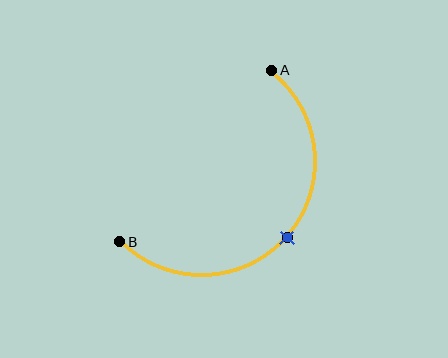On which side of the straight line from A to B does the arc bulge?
The arc bulges below and to the right of the straight line connecting A and B.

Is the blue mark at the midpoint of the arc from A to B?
Yes. The blue mark lies on the arc at equal arc-length from both A and B — it is the arc midpoint.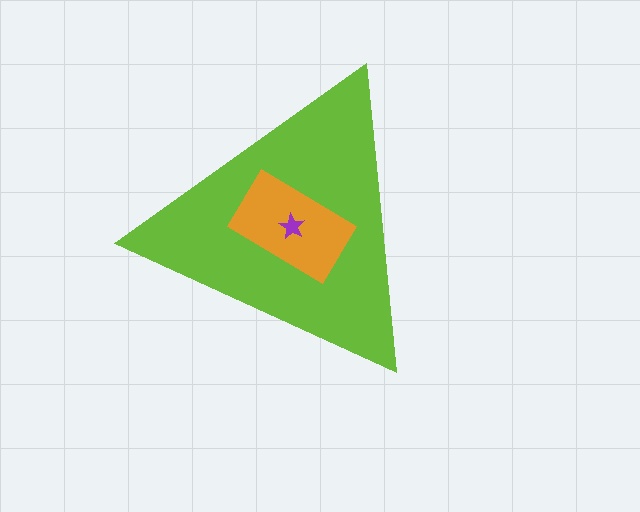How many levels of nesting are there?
3.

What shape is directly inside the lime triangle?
The orange rectangle.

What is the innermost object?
The purple star.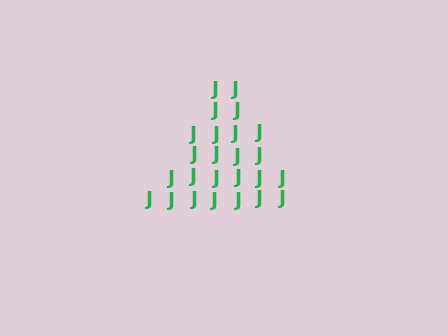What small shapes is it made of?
It is made of small letter J's.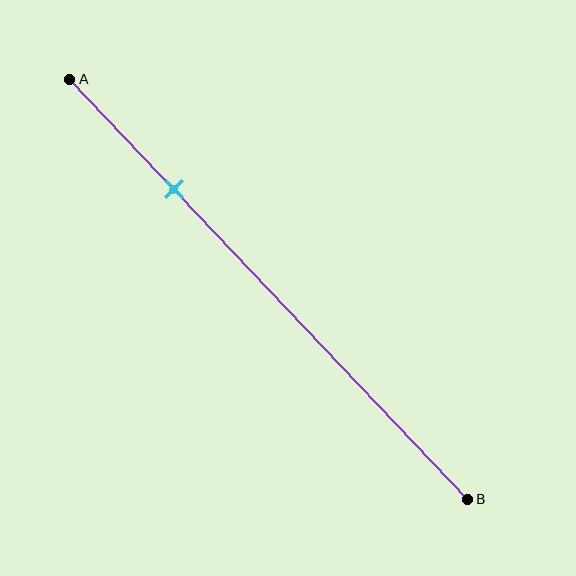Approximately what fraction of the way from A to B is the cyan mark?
The cyan mark is approximately 25% of the way from A to B.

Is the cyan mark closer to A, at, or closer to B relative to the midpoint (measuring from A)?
The cyan mark is closer to point A than the midpoint of segment AB.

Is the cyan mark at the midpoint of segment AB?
No, the mark is at about 25% from A, not at the 50% midpoint.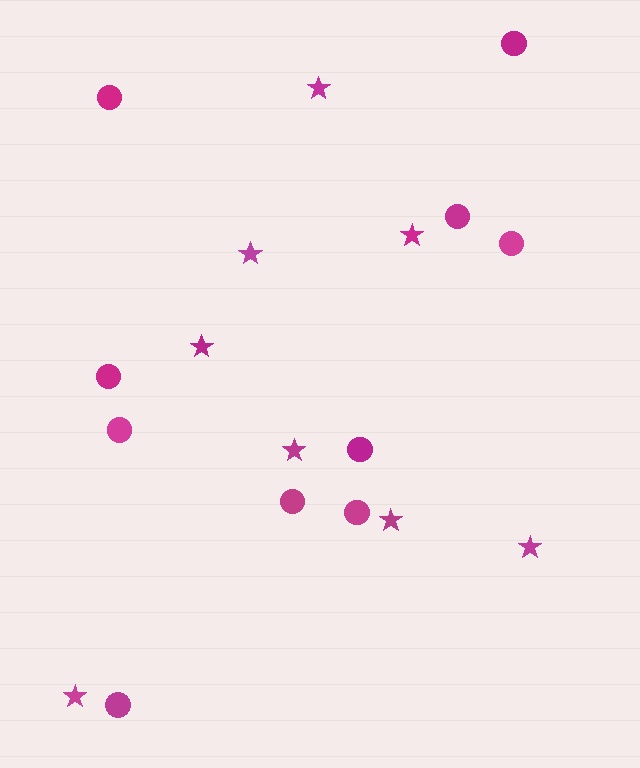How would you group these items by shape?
There are 2 groups: one group of circles (10) and one group of stars (8).